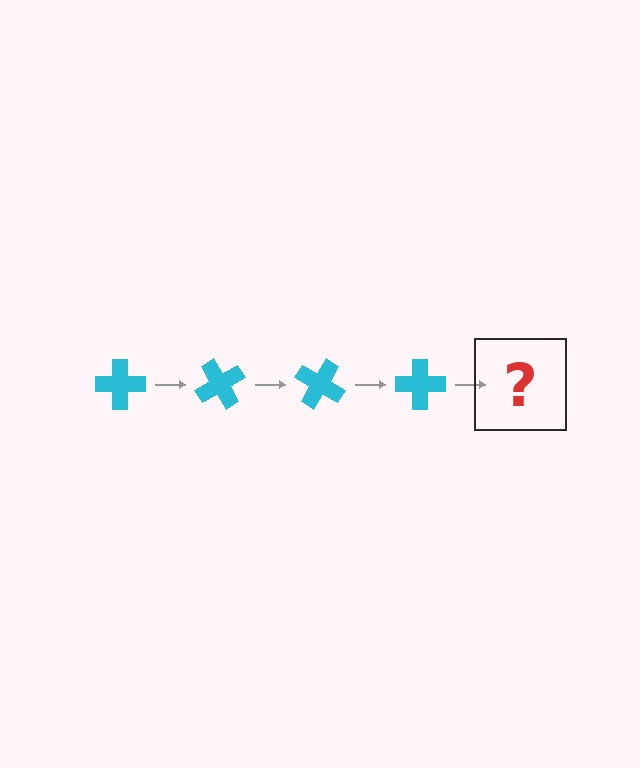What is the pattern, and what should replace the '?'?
The pattern is that the cross rotates 60 degrees each step. The '?' should be a cyan cross rotated 240 degrees.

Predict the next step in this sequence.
The next step is a cyan cross rotated 240 degrees.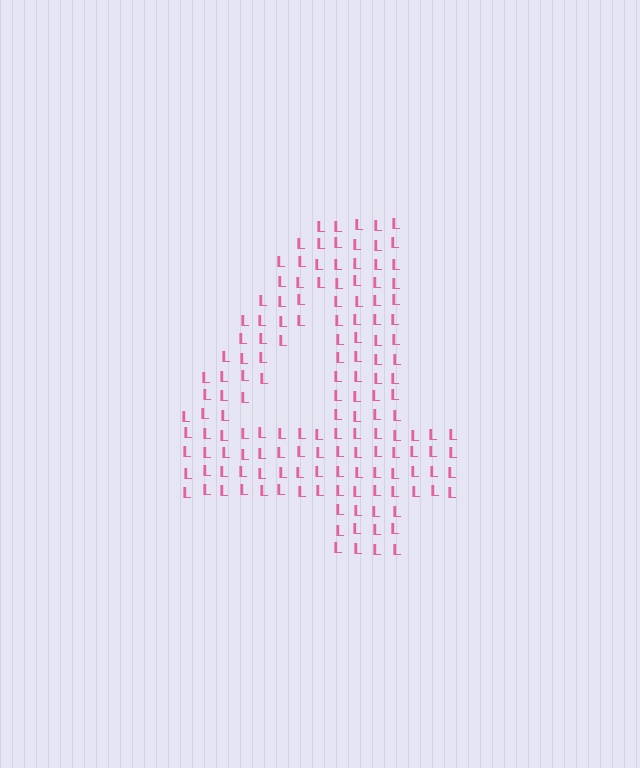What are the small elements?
The small elements are letter L's.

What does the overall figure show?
The overall figure shows the digit 4.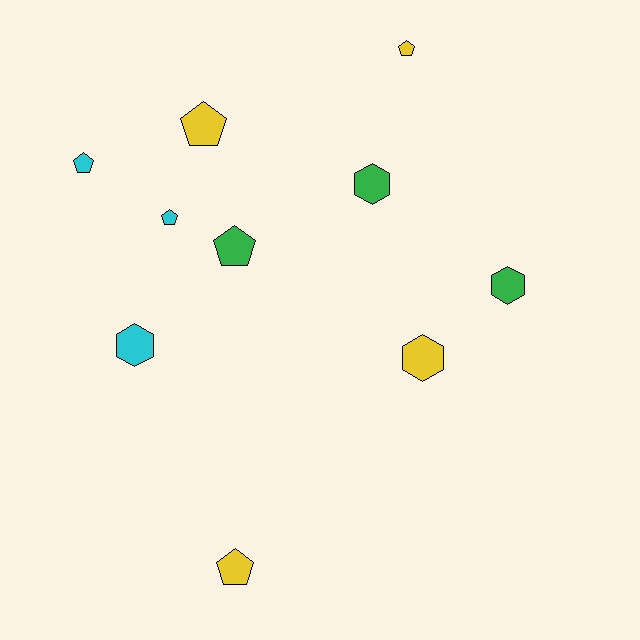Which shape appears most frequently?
Pentagon, with 6 objects.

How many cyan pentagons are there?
There are 2 cyan pentagons.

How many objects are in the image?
There are 10 objects.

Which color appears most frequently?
Yellow, with 4 objects.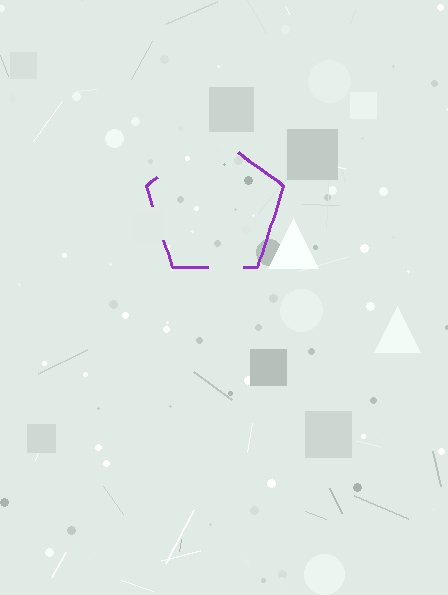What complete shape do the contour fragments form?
The contour fragments form a pentagon.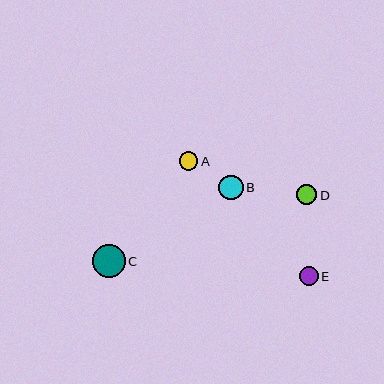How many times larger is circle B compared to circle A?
Circle B is approximately 1.3 times the size of circle A.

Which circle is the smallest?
Circle A is the smallest with a size of approximately 19 pixels.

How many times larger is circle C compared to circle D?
Circle C is approximately 1.7 times the size of circle D.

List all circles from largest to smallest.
From largest to smallest: C, B, D, E, A.